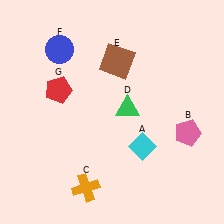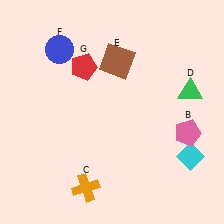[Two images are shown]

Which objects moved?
The objects that moved are: the cyan diamond (A), the green triangle (D), the red pentagon (G).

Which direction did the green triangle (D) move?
The green triangle (D) moved right.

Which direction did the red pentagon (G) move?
The red pentagon (G) moved right.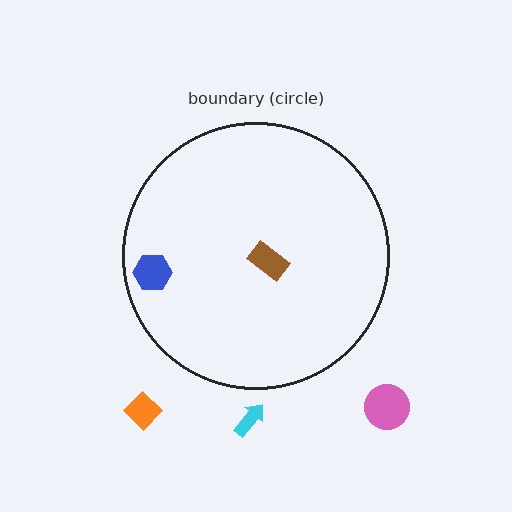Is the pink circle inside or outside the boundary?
Outside.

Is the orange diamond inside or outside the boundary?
Outside.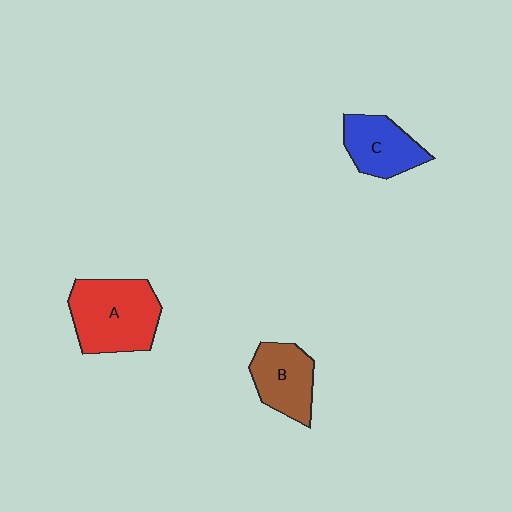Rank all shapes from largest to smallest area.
From largest to smallest: A (red), B (brown), C (blue).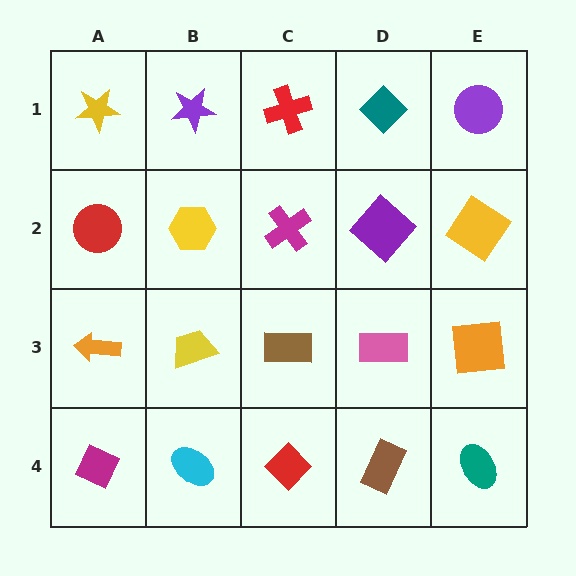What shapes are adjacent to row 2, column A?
A yellow star (row 1, column A), an orange arrow (row 3, column A), a yellow hexagon (row 2, column B).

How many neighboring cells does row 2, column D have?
4.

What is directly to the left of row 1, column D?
A red cross.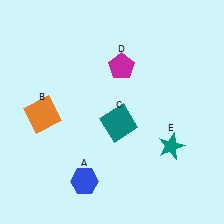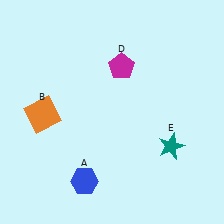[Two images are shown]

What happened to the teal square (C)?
The teal square (C) was removed in Image 2. It was in the bottom-right area of Image 1.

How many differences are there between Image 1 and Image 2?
There is 1 difference between the two images.